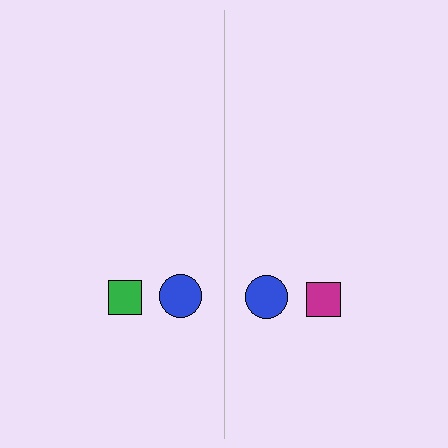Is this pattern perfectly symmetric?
No, the pattern is not perfectly symmetric. The magenta square on the right side breaks the symmetry — its mirror counterpart is green.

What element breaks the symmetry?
The magenta square on the right side breaks the symmetry — its mirror counterpart is green.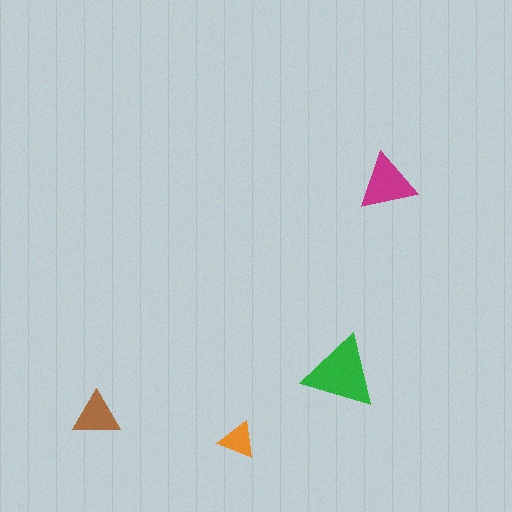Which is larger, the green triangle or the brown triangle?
The green one.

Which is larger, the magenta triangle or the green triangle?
The green one.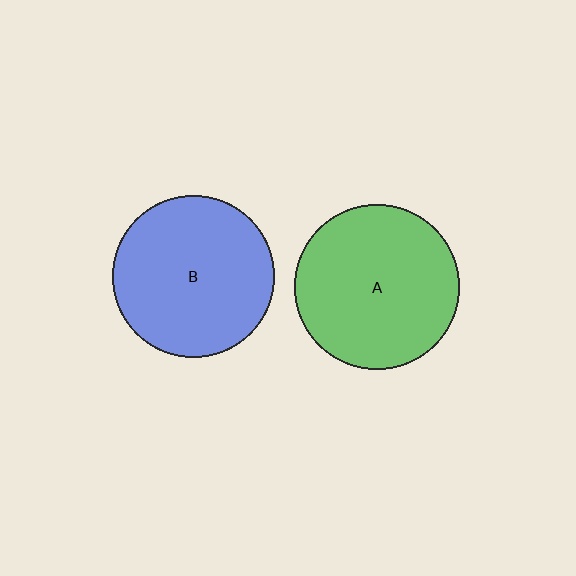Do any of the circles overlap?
No, none of the circles overlap.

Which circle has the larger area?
Circle A (green).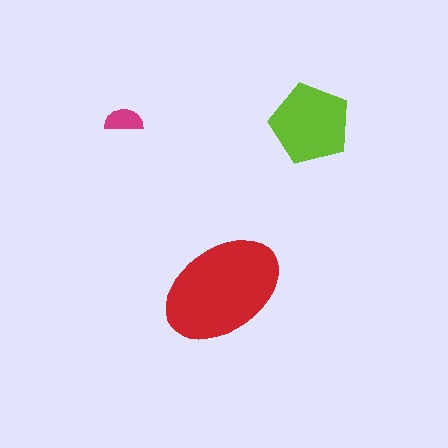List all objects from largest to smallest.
The red ellipse, the lime pentagon, the magenta semicircle.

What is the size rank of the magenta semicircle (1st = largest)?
3rd.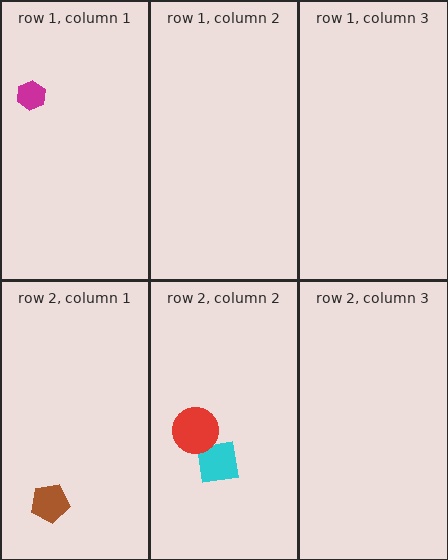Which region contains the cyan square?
The row 2, column 2 region.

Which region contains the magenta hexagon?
The row 1, column 1 region.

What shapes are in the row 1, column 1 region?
The magenta hexagon.